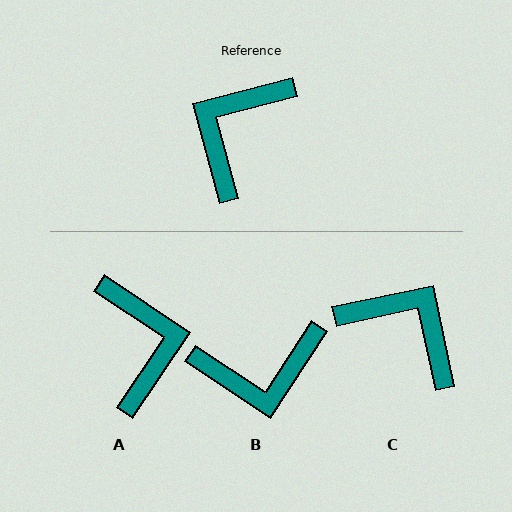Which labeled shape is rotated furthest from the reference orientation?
A, about 139 degrees away.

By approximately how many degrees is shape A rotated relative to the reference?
Approximately 139 degrees clockwise.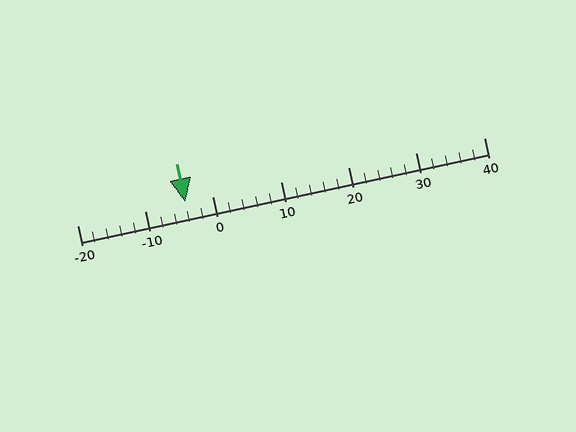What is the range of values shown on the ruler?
The ruler shows values from -20 to 40.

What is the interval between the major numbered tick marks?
The major tick marks are spaced 10 units apart.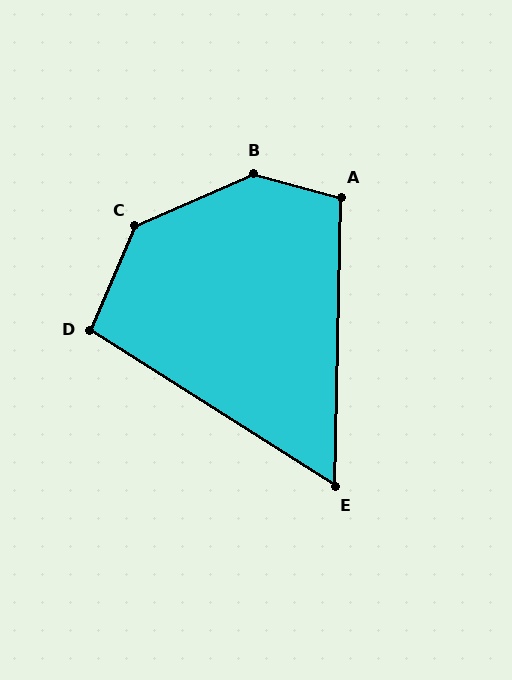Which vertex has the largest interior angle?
B, at approximately 141 degrees.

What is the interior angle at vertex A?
Approximately 104 degrees (obtuse).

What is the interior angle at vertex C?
Approximately 137 degrees (obtuse).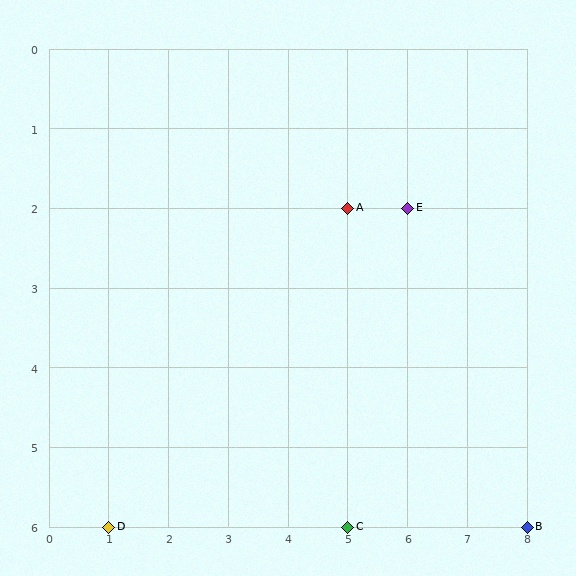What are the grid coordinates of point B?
Point B is at grid coordinates (8, 6).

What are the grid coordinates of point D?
Point D is at grid coordinates (1, 6).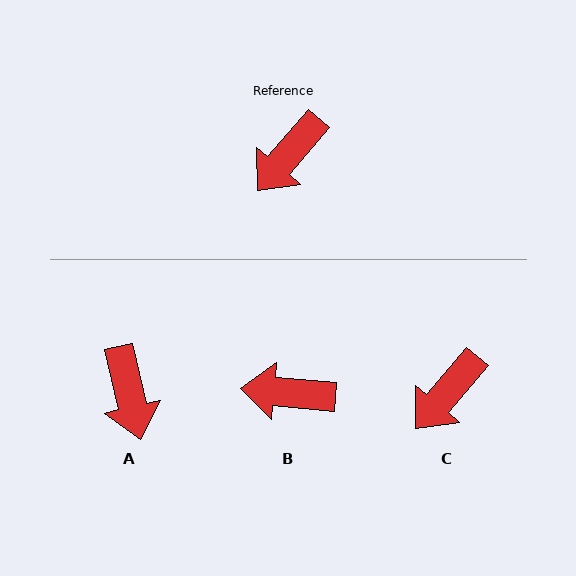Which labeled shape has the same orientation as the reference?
C.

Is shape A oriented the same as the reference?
No, it is off by about 54 degrees.